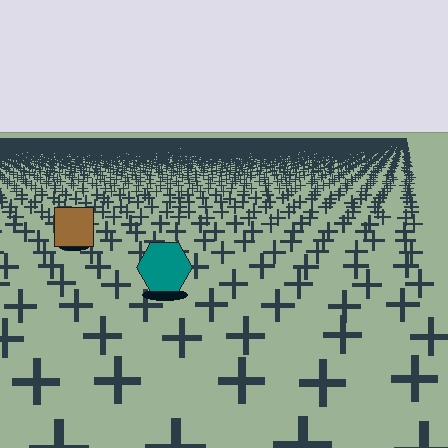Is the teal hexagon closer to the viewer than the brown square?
Yes. The teal hexagon is closer — you can tell from the texture gradient: the ground texture is coarser near it.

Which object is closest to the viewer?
The teal hexagon is closest. The texture marks near it are larger and more spread out.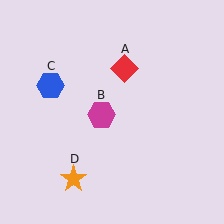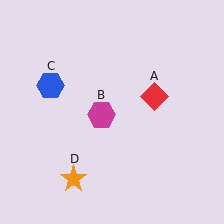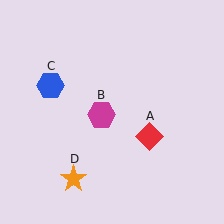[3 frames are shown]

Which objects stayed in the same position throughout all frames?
Magenta hexagon (object B) and blue hexagon (object C) and orange star (object D) remained stationary.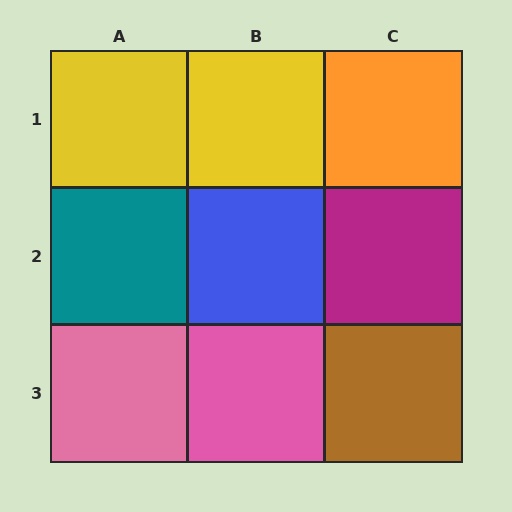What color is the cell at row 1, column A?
Yellow.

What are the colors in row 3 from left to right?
Pink, pink, brown.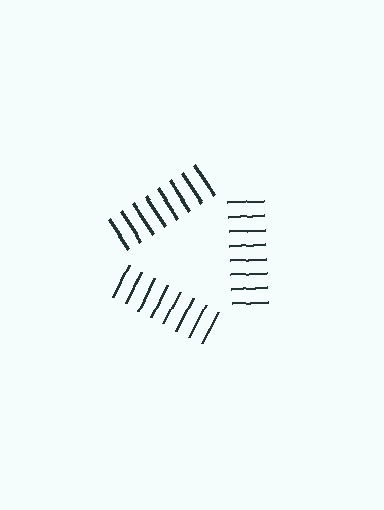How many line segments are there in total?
24 — 8 along each of the 3 edges.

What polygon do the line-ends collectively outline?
An illusory triangle — the line segments terminate on its edges but no continuous stroke is drawn.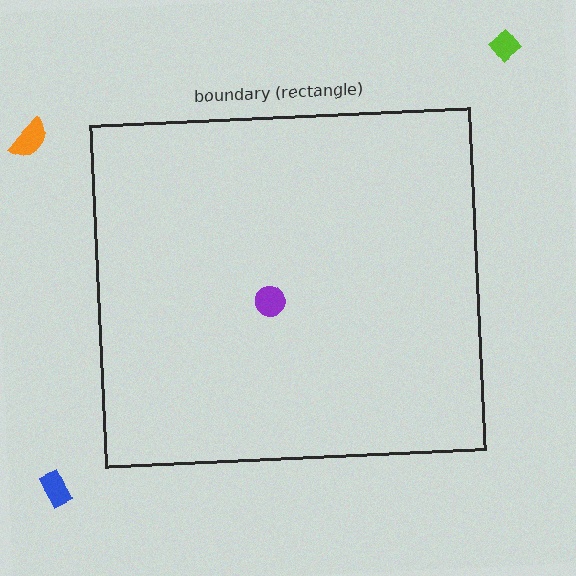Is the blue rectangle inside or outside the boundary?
Outside.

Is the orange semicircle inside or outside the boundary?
Outside.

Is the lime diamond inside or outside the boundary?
Outside.